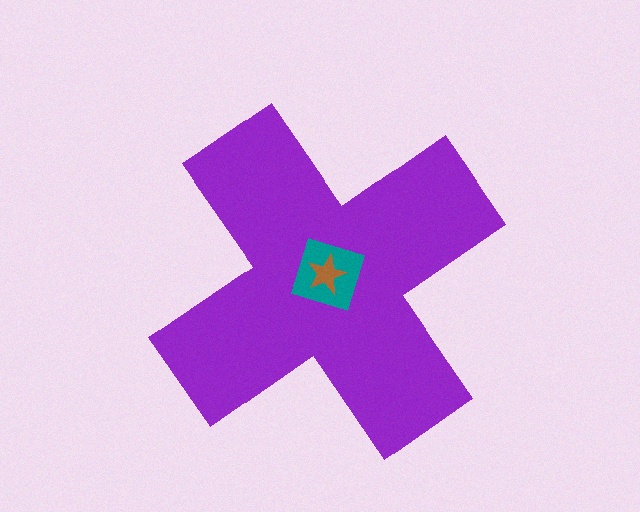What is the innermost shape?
The brown star.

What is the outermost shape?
The purple cross.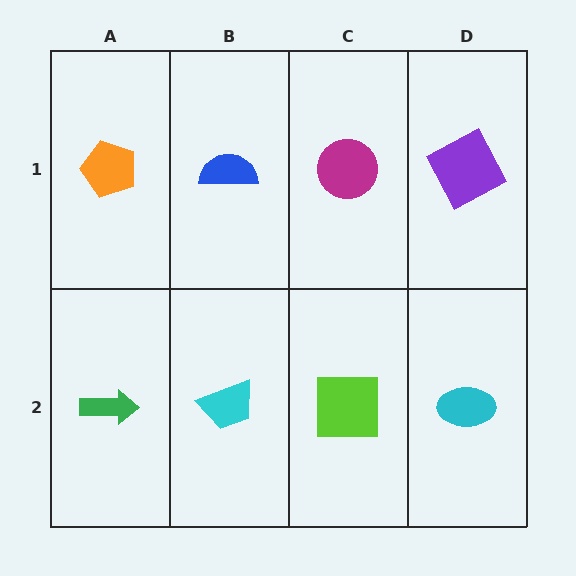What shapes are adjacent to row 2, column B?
A blue semicircle (row 1, column B), a green arrow (row 2, column A), a lime square (row 2, column C).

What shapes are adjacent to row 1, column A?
A green arrow (row 2, column A), a blue semicircle (row 1, column B).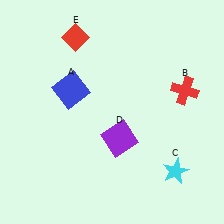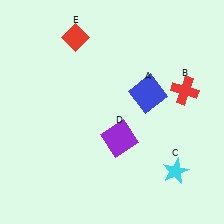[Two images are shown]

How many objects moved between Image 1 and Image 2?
1 object moved between the two images.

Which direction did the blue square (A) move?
The blue square (A) moved right.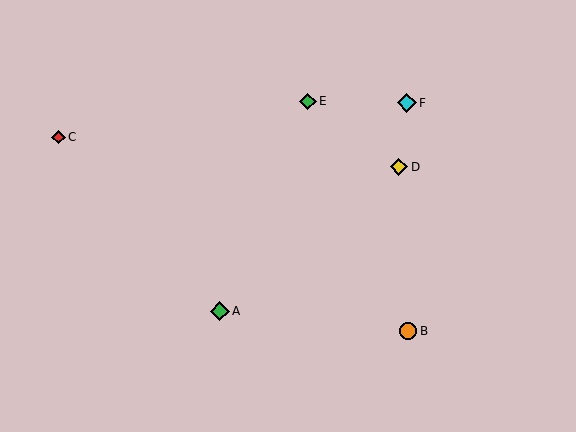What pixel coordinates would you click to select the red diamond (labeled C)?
Click at (58, 137) to select the red diamond C.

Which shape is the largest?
The cyan diamond (labeled F) is the largest.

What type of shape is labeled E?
Shape E is a green diamond.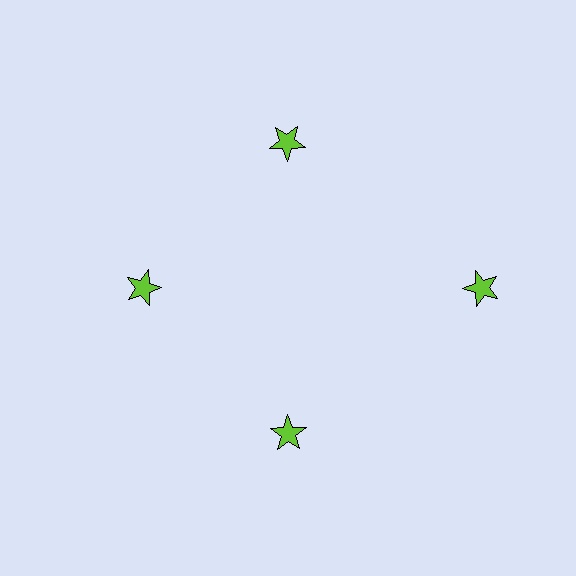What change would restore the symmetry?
The symmetry would be restored by moving it inward, back onto the ring so that all 4 stars sit at equal angles and equal distance from the center.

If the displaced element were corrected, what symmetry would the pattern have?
It would have 4-fold rotational symmetry — the pattern would map onto itself every 90 degrees.